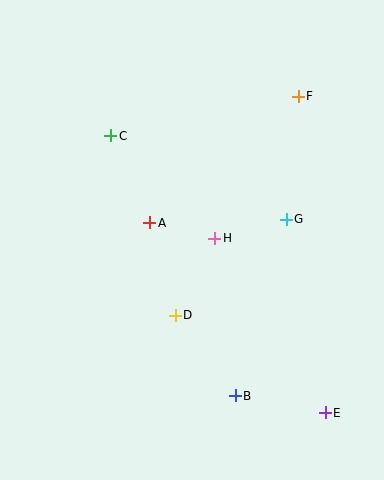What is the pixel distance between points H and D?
The distance between H and D is 87 pixels.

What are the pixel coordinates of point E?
Point E is at (325, 413).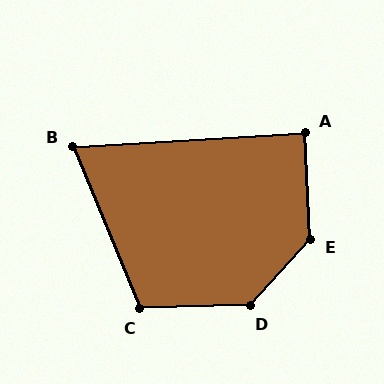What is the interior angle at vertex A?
Approximately 90 degrees (approximately right).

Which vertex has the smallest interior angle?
B, at approximately 71 degrees.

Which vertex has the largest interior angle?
E, at approximately 135 degrees.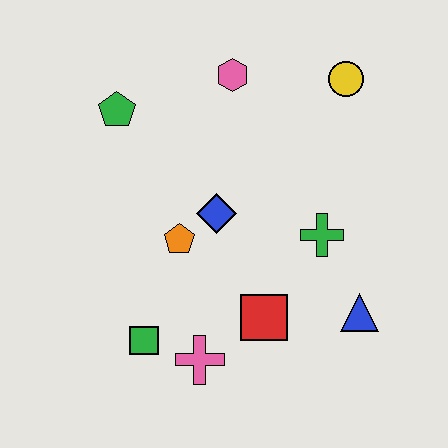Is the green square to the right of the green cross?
No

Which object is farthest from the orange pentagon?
The yellow circle is farthest from the orange pentagon.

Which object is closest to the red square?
The pink cross is closest to the red square.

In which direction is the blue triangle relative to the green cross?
The blue triangle is below the green cross.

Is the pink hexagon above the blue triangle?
Yes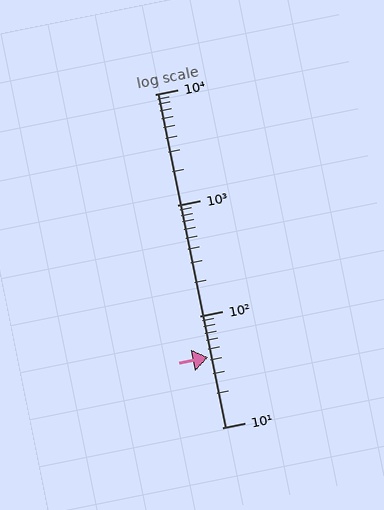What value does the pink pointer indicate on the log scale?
The pointer indicates approximately 43.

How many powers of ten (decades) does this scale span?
The scale spans 3 decades, from 10 to 10000.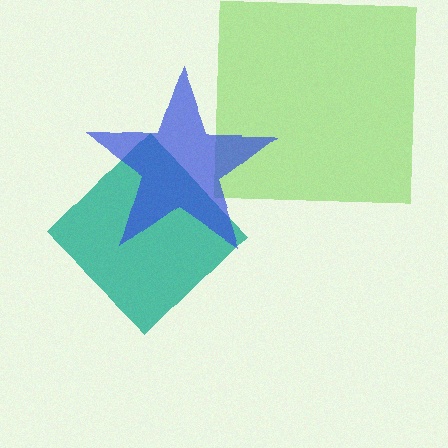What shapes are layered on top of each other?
The layered shapes are: a lime square, a teal diamond, a blue star.